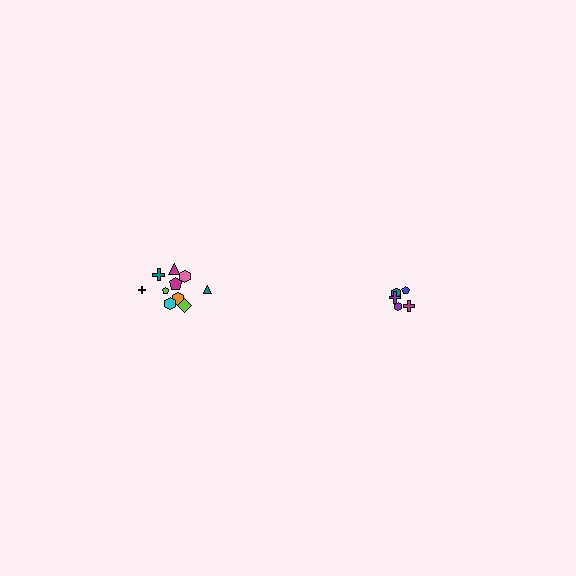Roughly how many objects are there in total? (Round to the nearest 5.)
Roughly 15 objects in total.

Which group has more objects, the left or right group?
The left group.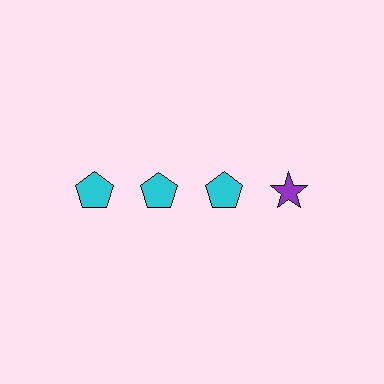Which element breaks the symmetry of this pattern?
The purple star in the top row, second from right column breaks the symmetry. All other shapes are cyan pentagons.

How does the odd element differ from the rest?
It differs in both color (purple instead of cyan) and shape (star instead of pentagon).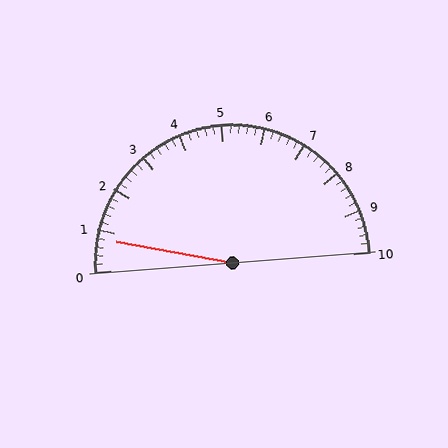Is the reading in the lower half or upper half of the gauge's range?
The reading is in the lower half of the range (0 to 10).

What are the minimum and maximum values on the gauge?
The gauge ranges from 0 to 10.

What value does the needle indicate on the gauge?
The needle indicates approximately 0.8.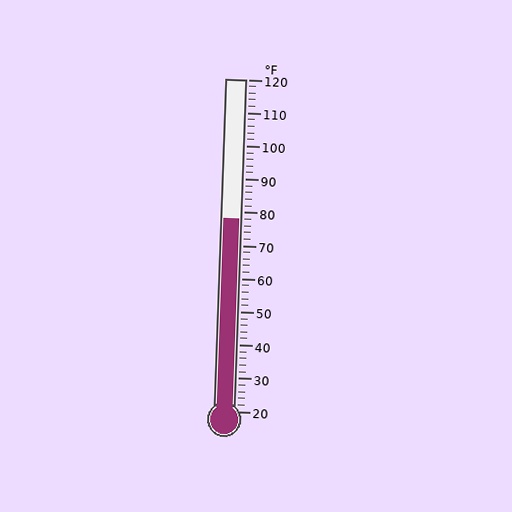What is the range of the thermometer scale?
The thermometer scale ranges from 20°F to 120°F.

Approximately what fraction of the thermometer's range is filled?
The thermometer is filled to approximately 60% of its range.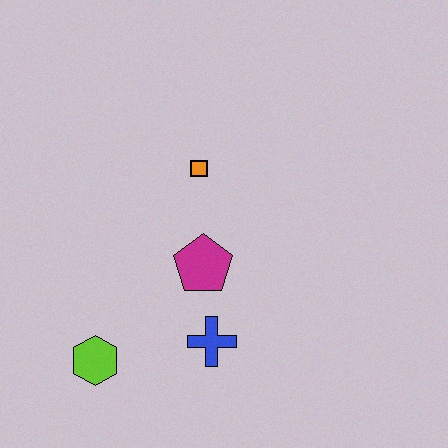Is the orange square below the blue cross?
No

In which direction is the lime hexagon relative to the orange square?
The lime hexagon is below the orange square.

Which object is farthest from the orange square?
The lime hexagon is farthest from the orange square.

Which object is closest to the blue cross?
The magenta pentagon is closest to the blue cross.